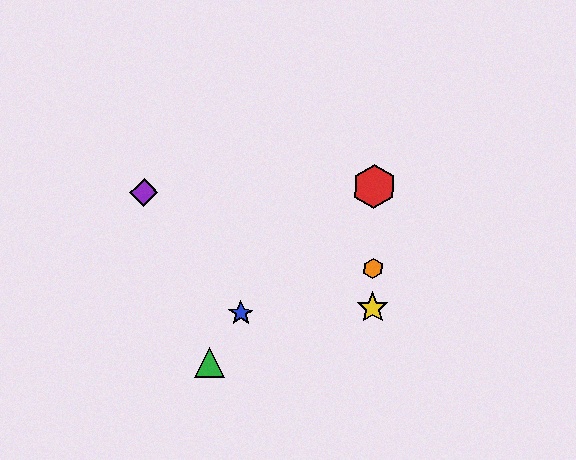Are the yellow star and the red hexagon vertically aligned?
Yes, both are at x≈373.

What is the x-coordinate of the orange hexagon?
The orange hexagon is at x≈373.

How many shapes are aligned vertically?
3 shapes (the red hexagon, the yellow star, the orange hexagon) are aligned vertically.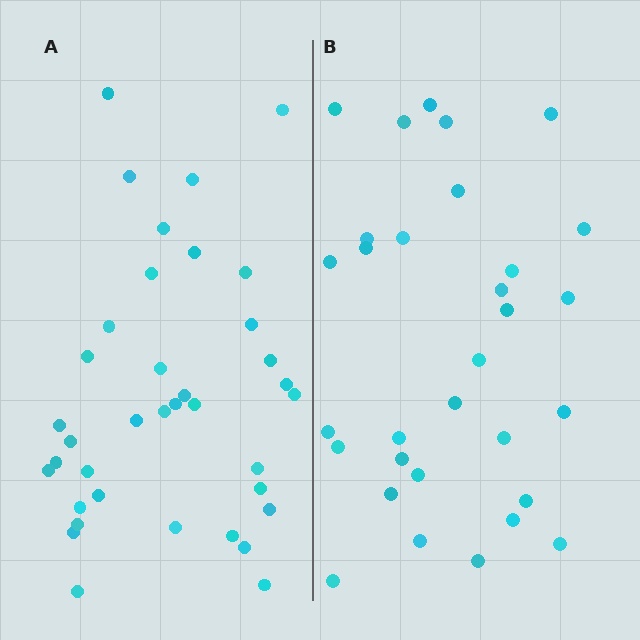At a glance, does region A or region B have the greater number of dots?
Region A (the left region) has more dots.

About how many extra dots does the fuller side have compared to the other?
Region A has about 6 more dots than region B.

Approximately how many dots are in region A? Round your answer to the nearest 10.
About 40 dots. (The exact count is 37, which rounds to 40.)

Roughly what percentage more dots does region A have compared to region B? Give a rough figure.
About 20% more.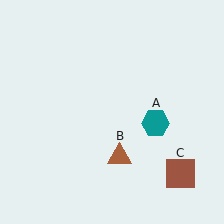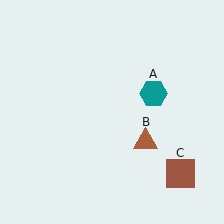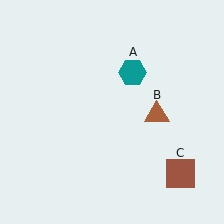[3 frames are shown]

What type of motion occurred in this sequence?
The teal hexagon (object A), brown triangle (object B) rotated counterclockwise around the center of the scene.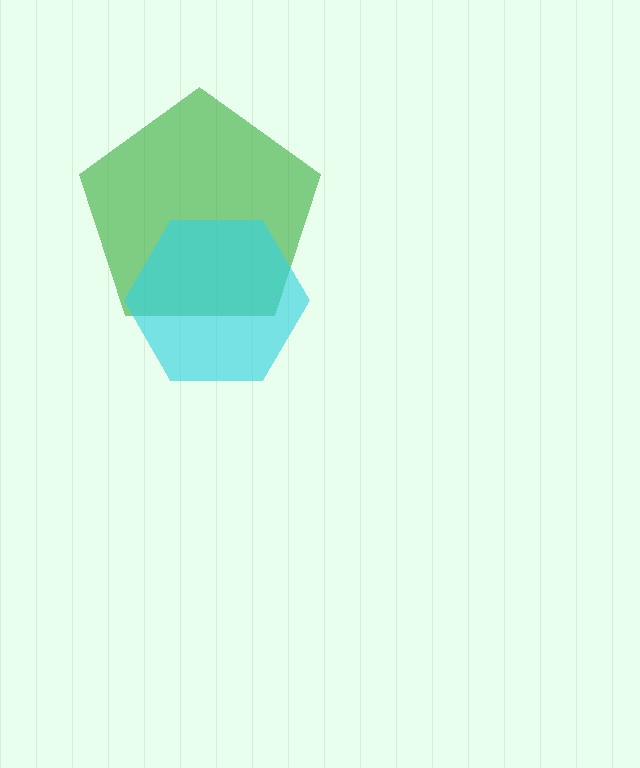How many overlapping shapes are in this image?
There are 2 overlapping shapes in the image.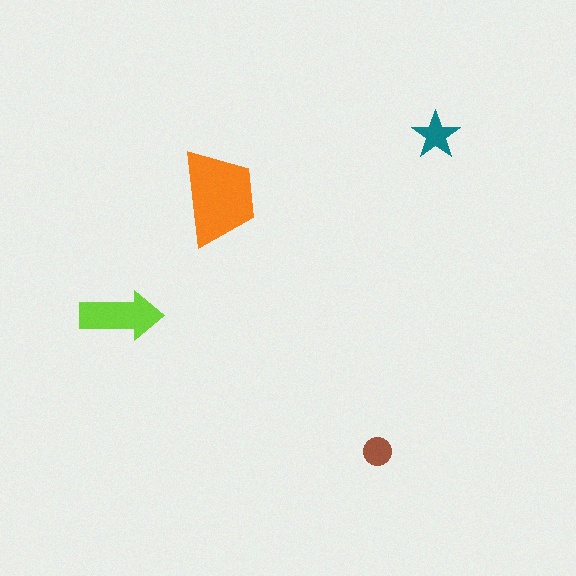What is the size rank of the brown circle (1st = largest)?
4th.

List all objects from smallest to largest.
The brown circle, the teal star, the lime arrow, the orange trapezoid.